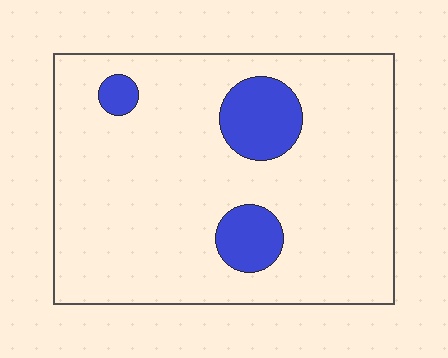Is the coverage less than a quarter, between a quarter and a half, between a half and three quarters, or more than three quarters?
Less than a quarter.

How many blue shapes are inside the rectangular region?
3.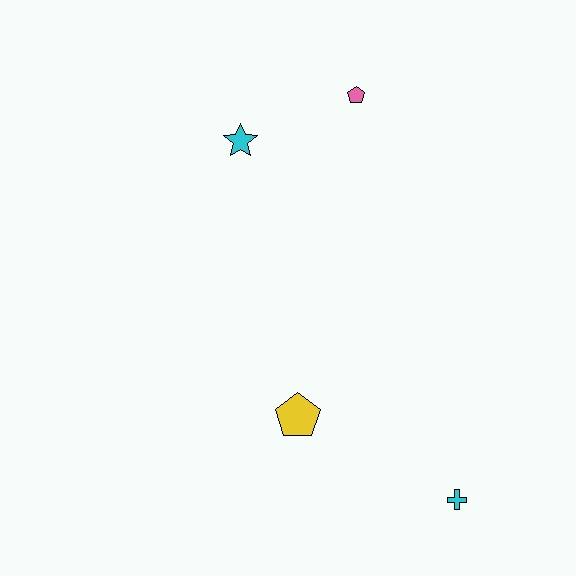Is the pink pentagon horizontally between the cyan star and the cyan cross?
Yes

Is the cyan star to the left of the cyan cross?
Yes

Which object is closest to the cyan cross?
The yellow pentagon is closest to the cyan cross.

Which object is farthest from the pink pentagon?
The cyan cross is farthest from the pink pentagon.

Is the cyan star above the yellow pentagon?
Yes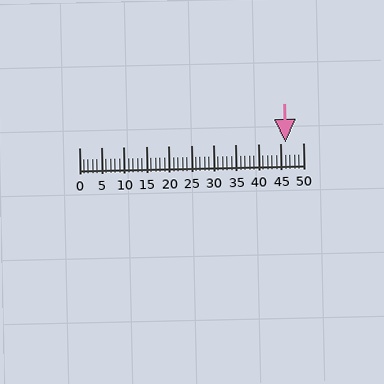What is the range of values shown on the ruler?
The ruler shows values from 0 to 50.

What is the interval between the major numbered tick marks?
The major tick marks are spaced 5 units apart.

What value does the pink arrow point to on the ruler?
The pink arrow points to approximately 46.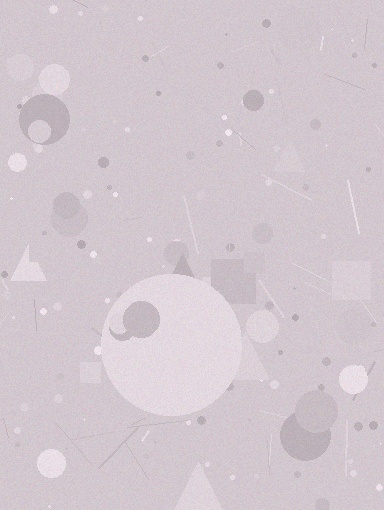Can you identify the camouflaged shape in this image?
The camouflaged shape is a circle.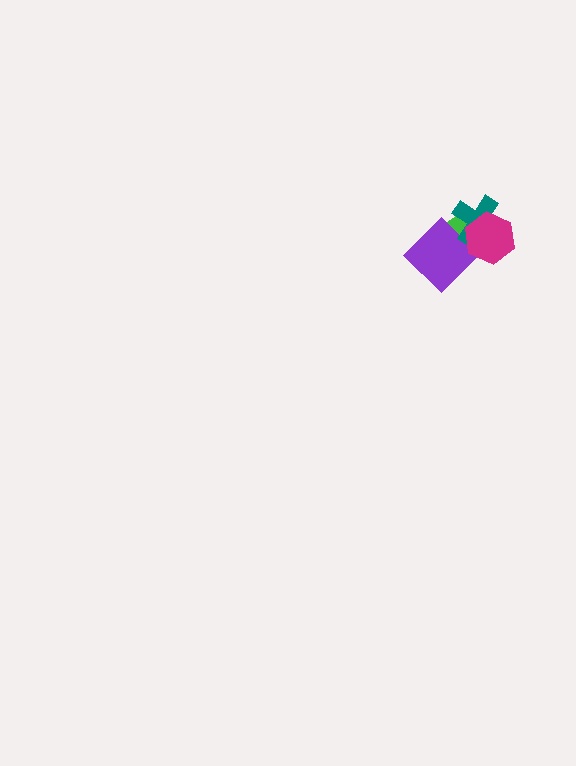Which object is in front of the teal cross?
The magenta hexagon is in front of the teal cross.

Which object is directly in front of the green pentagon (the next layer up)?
The purple diamond is directly in front of the green pentagon.